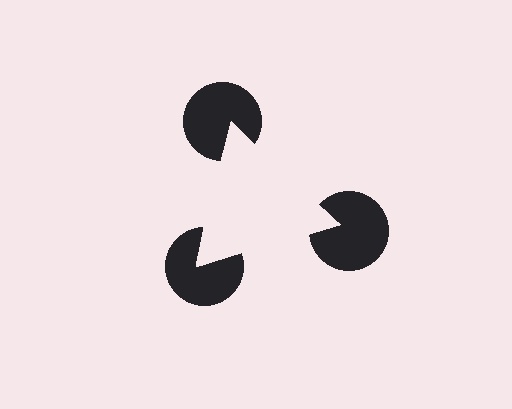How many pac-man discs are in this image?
There are 3 — one at each vertex of the illusory triangle.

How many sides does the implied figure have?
3 sides.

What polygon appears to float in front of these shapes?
An illusory triangle — its edges are inferred from the aligned wedge cuts in the pac-man discs, not physically drawn.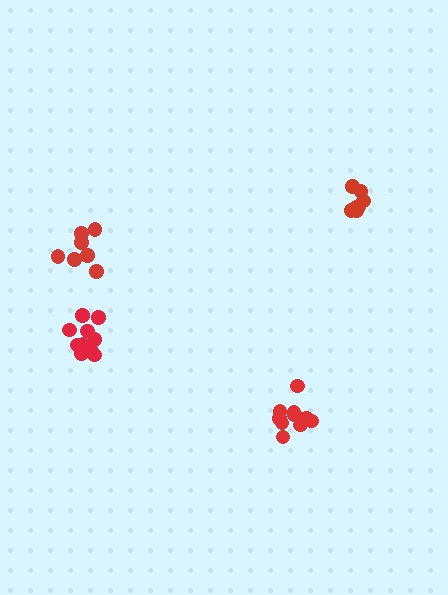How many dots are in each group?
Group 1: 10 dots, Group 2: 11 dots, Group 3: 7 dots, Group 4: 8 dots (36 total).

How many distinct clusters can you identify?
There are 4 distinct clusters.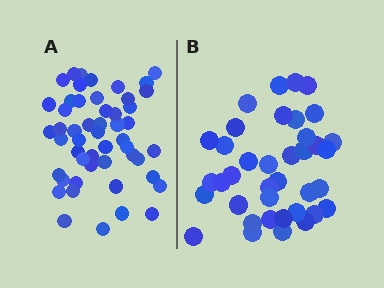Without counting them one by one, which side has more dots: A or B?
Region A (the left region) has more dots.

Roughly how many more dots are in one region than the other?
Region A has approximately 15 more dots than region B.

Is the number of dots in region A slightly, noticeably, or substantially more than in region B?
Region A has noticeably more, but not dramatically so. The ratio is roughly 1.3 to 1.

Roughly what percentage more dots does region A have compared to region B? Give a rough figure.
About 35% more.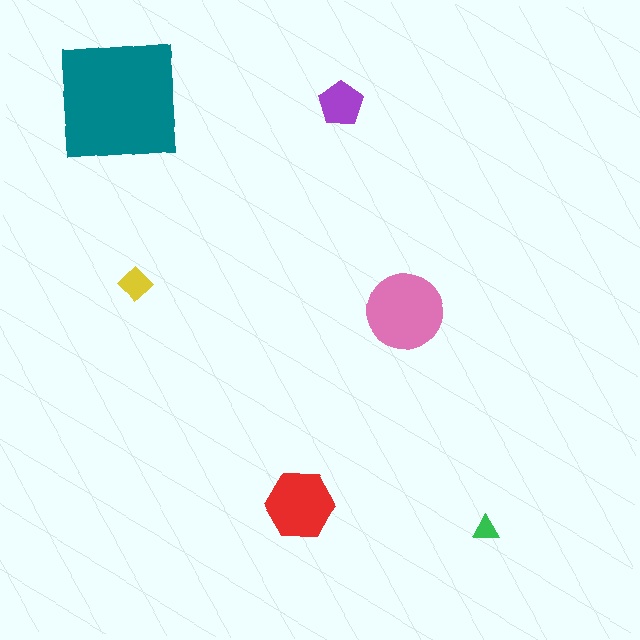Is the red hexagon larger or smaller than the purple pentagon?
Larger.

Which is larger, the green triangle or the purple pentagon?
The purple pentagon.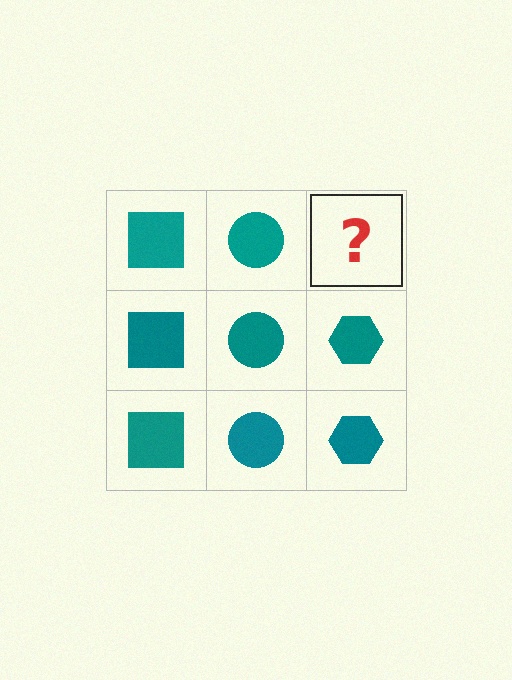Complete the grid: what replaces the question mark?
The question mark should be replaced with a teal hexagon.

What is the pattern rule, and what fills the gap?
The rule is that each column has a consistent shape. The gap should be filled with a teal hexagon.